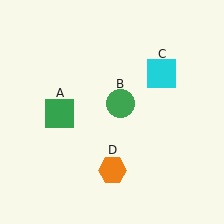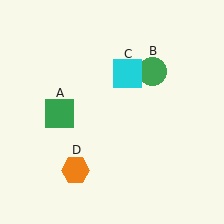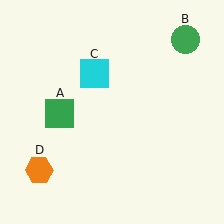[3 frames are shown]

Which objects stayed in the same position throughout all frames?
Green square (object A) remained stationary.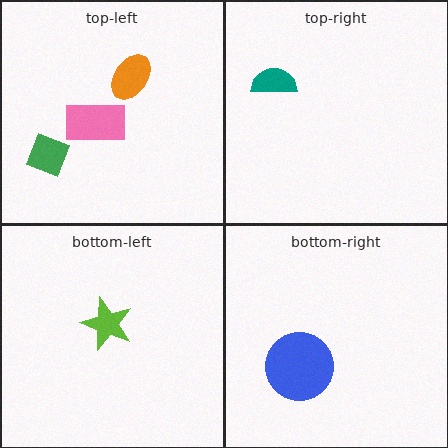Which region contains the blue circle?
The bottom-right region.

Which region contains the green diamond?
The top-left region.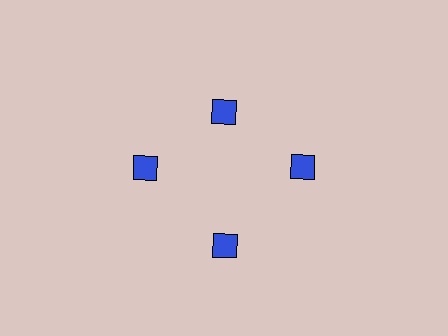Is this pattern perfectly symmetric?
No. The 4 blue diamonds are arranged in a ring, but one element near the 12 o'clock position is pulled inward toward the center, breaking the 4-fold rotational symmetry.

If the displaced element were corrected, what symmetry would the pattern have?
It would have 4-fold rotational symmetry — the pattern would map onto itself every 90 degrees.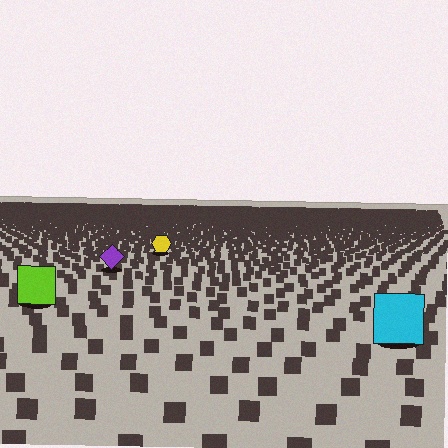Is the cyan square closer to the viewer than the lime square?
Yes. The cyan square is closer — you can tell from the texture gradient: the ground texture is coarser near it.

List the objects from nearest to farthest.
From nearest to farthest: the cyan square, the lime square, the purple diamond, the yellow hexagon.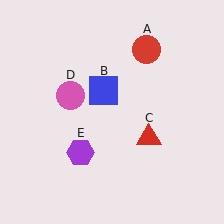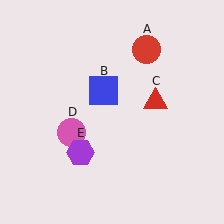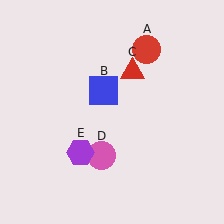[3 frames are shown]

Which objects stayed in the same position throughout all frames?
Red circle (object A) and blue square (object B) and purple hexagon (object E) remained stationary.